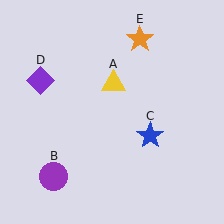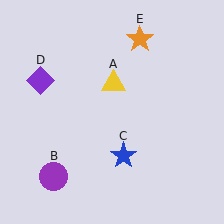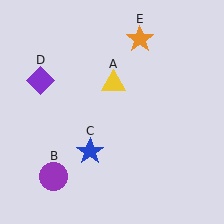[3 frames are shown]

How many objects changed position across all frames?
1 object changed position: blue star (object C).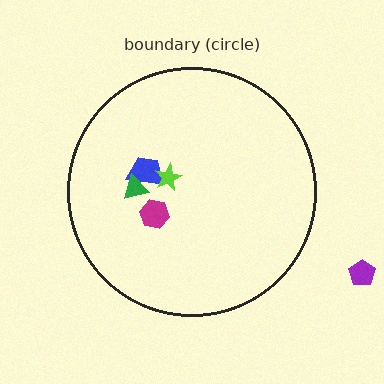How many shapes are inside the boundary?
4 inside, 1 outside.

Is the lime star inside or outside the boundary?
Inside.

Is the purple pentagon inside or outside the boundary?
Outside.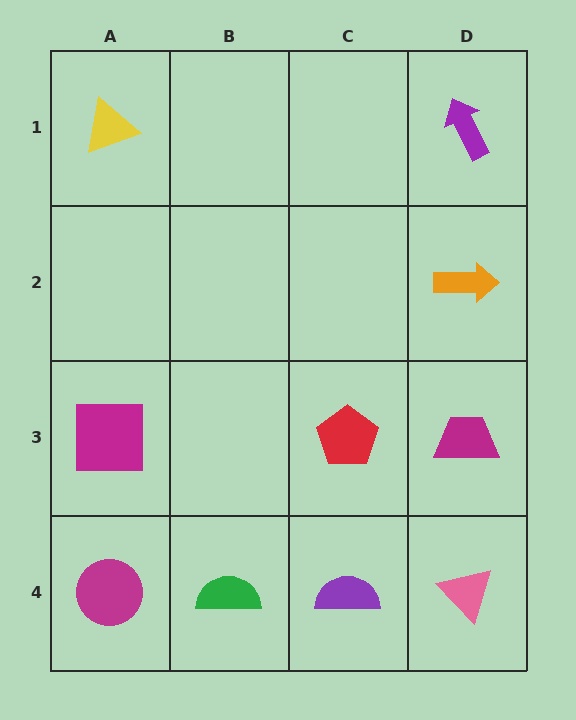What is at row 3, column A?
A magenta square.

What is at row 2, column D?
An orange arrow.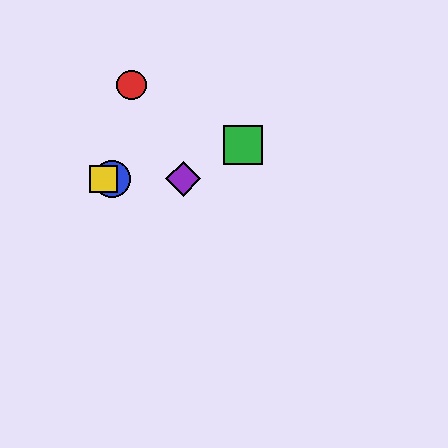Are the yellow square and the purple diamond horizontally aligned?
Yes, both are at y≈179.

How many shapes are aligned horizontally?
3 shapes (the blue circle, the yellow square, the purple diamond) are aligned horizontally.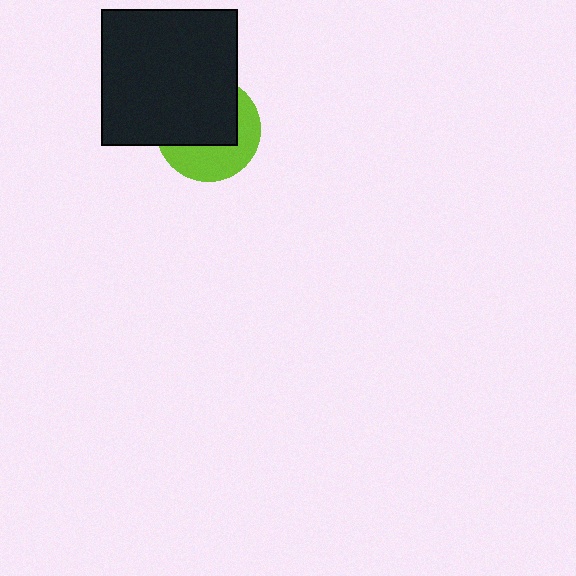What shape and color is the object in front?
The object in front is a black square.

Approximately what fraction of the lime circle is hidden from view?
Roughly 57% of the lime circle is hidden behind the black square.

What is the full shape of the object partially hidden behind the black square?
The partially hidden object is a lime circle.